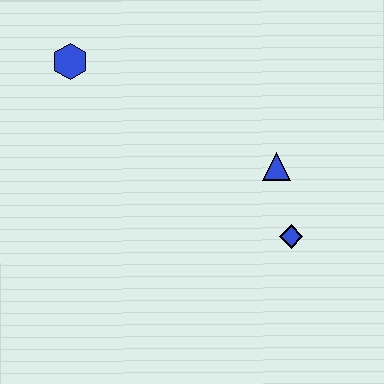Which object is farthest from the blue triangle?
The blue hexagon is farthest from the blue triangle.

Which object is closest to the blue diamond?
The blue triangle is closest to the blue diamond.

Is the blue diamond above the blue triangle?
No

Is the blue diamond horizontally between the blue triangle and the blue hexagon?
No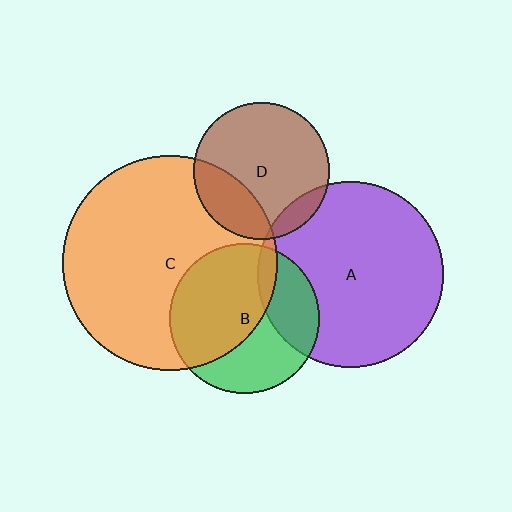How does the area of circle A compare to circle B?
Approximately 1.5 times.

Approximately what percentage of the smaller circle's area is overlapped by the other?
Approximately 25%.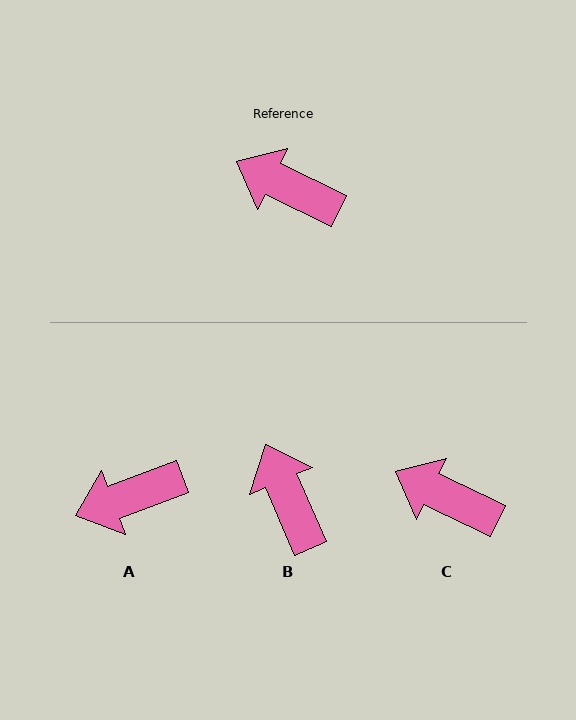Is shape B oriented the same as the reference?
No, it is off by about 41 degrees.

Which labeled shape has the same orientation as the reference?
C.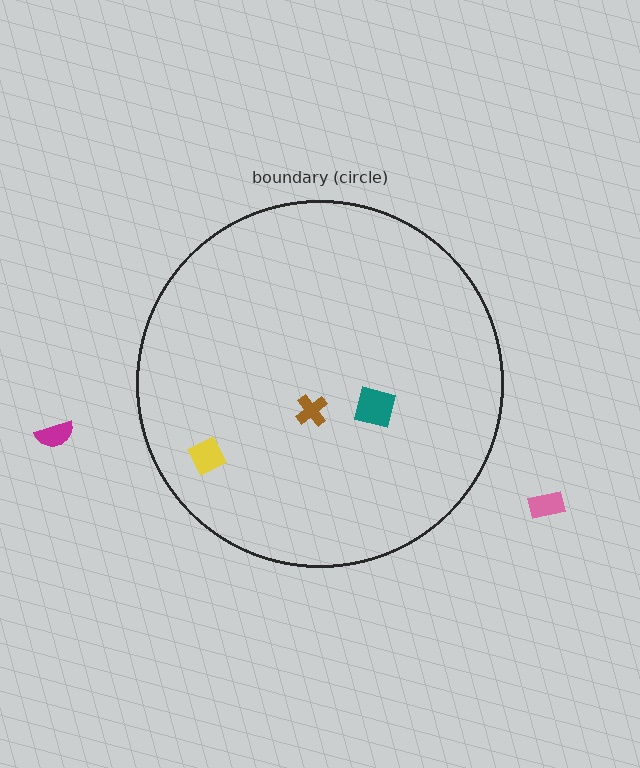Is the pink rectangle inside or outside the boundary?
Outside.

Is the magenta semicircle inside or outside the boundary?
Outside.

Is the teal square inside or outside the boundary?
Inside.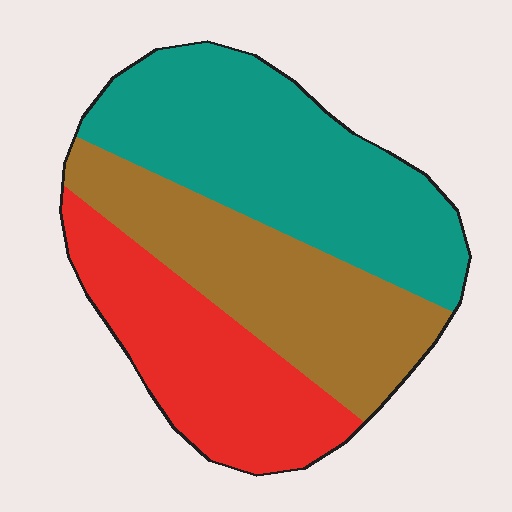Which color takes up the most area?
Teal, at roughly 40%.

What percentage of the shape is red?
Red takes up between a sixth and a third of the shape.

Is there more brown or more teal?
Teal.